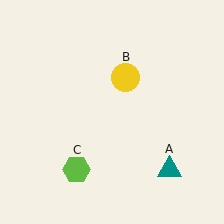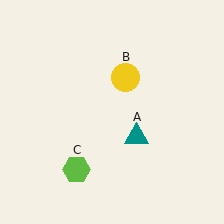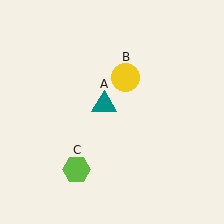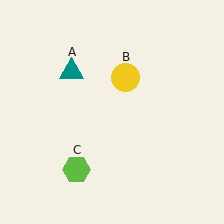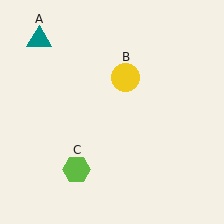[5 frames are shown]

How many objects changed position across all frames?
1 object changed position: teal triangle (object A).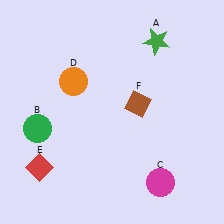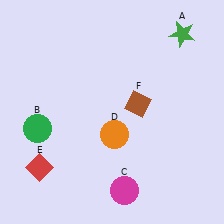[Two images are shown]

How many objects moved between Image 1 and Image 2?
3 objects moved between the two images.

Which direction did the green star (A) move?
The green star (A) moved right.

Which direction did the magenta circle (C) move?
The magenta circle (C) moved left.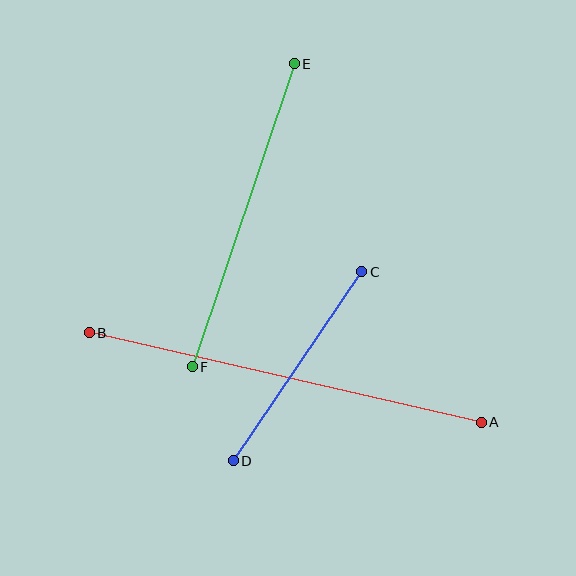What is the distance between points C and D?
The distance is approximately 228 pixels.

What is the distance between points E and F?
The distance is approximately 320 pixels.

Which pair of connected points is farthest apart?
Points A and B are farthest apart.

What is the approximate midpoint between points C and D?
The midpoint is at approximately (298, 366) pixels.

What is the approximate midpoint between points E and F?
The midpoint is at approximately (243, 215) pixels.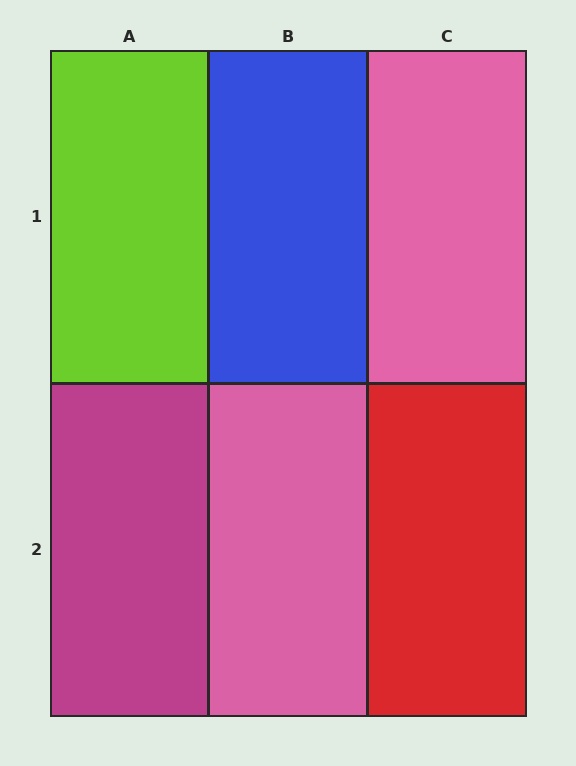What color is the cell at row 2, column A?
Magenta.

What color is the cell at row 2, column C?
Red.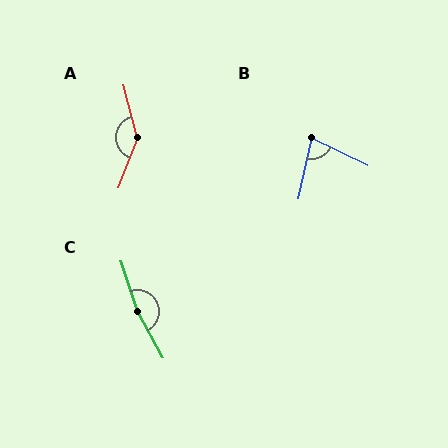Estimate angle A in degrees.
Approximately 144 degrees.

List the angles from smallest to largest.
B (76°), A (144°), C (169°).